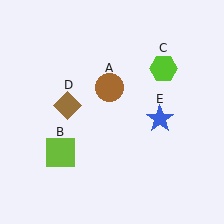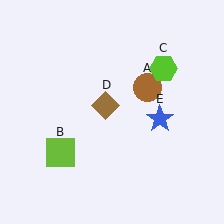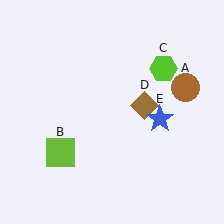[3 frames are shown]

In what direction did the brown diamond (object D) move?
The brown diamond (object D) moved right.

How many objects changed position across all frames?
2 objects changed position: brown circle (object A), brown diamond (object D).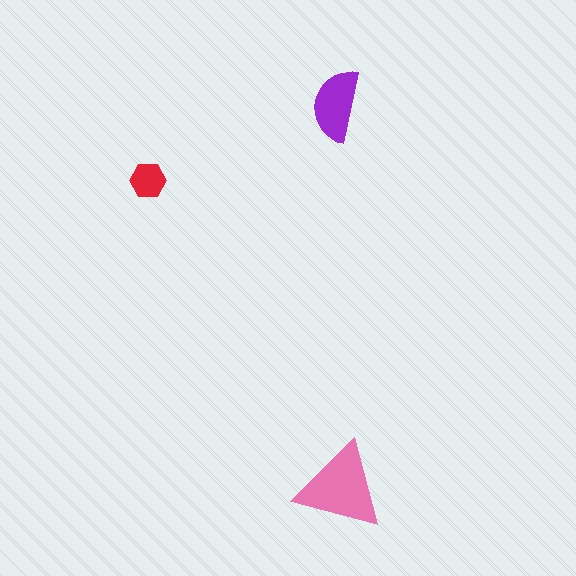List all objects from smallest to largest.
The red hexagon, the purple semicircle, the pink triangle.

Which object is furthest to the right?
The pink triangle is rightmost.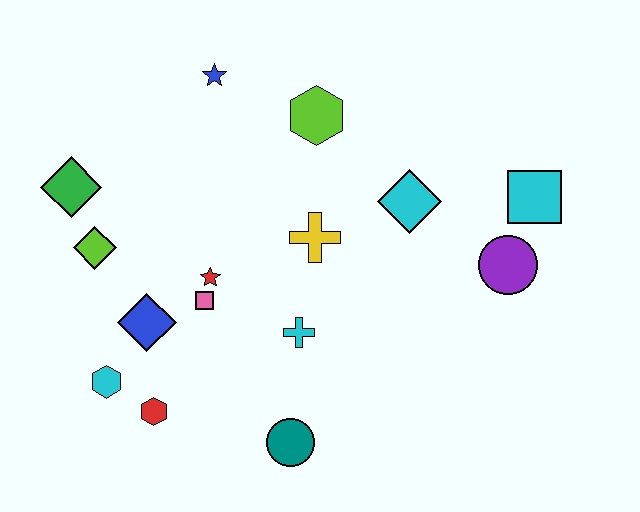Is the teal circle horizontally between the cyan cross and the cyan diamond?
No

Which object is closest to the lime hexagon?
The blue star is closest to the lime hexagon.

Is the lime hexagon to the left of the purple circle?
Yes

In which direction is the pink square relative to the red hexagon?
The pink square is above the red hexagon.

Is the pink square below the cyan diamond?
Yes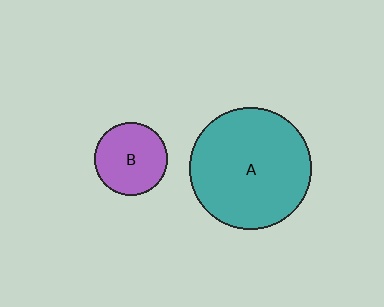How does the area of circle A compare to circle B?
Approximately 2.8 times.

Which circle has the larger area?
Circle A (teal).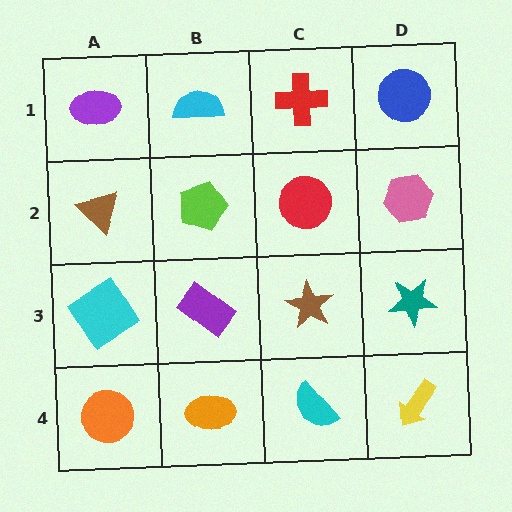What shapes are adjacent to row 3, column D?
A pink hexagon (row 2, column D), a yellow arrow (row 4, column D), a brown star (row 3, column C).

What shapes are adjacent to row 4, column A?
A cyan diamond (row 3, column A), an orange ellipse (row 4, column B).